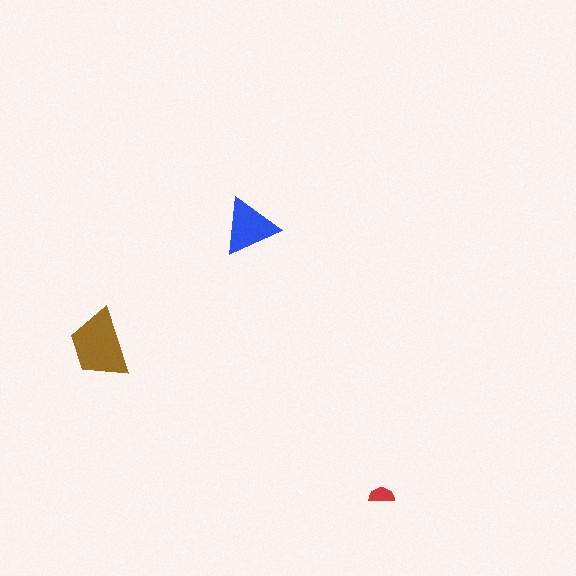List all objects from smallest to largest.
The red semicircle, the blue triangle, the brown trapezoid.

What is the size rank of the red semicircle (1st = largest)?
3rd.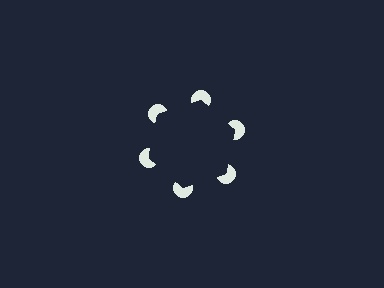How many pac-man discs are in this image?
There are 6 — one at each vertex of the illusory hexagon.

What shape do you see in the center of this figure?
An illusory hexagon — its edges are inferred from the aligned wedge cuts in the pac-man discs, not physically drawn.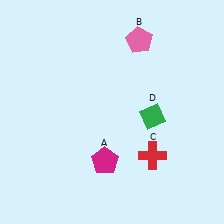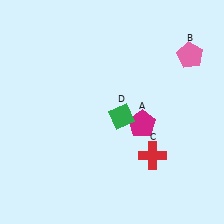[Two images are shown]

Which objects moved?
The objects that moved are: the magenta pentagon (A), the pink pentagon (B), the green diamond (D).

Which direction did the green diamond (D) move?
The green diamond (D) moved left.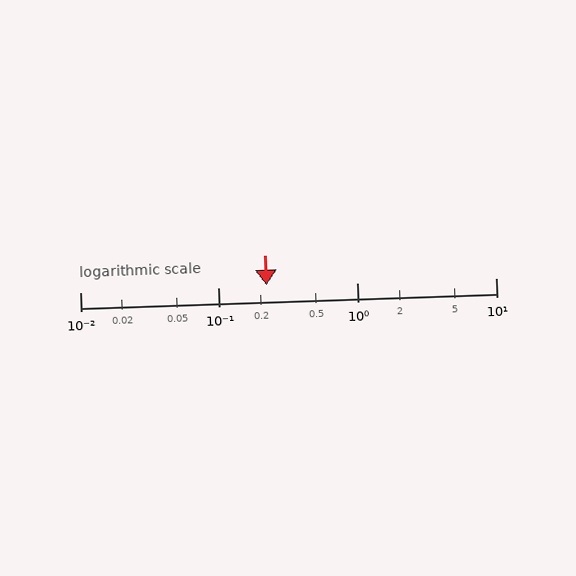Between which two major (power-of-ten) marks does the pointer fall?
The pointer is between 0.1 and 1.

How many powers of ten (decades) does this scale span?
The scale spans 3 decades, from 0.01 to 10.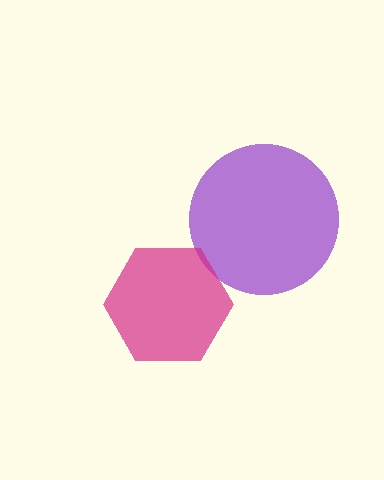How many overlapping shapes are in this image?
There are 2 overlapping shapes in the image.